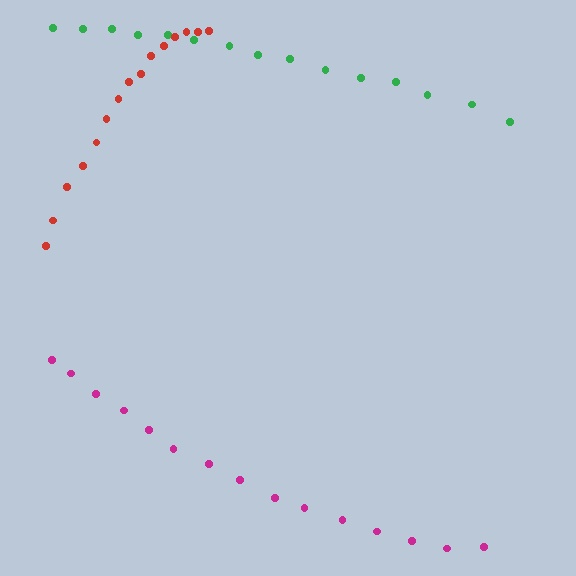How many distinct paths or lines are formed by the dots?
There are 3 distinct paths.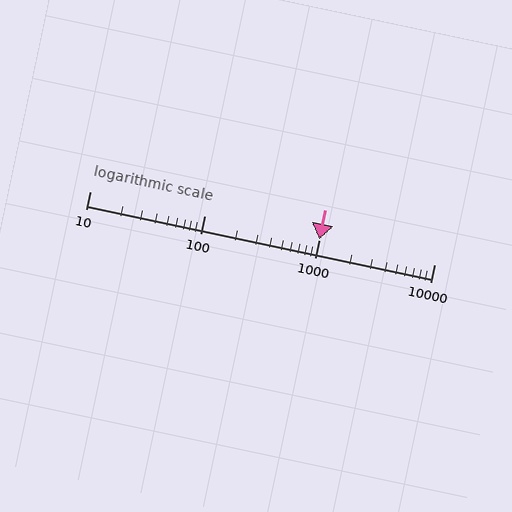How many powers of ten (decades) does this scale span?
The scale spans 3 decades, from 10 to 10000.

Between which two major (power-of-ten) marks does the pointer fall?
The pointer is between 100 and 1000.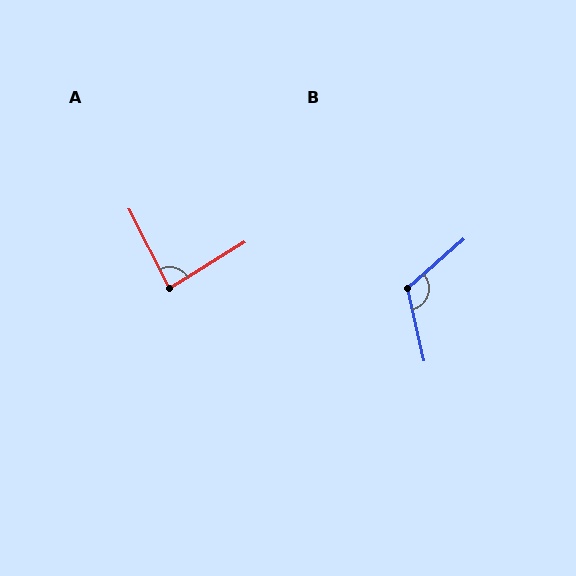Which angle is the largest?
B, at approximately 118 degrees.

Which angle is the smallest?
A, at approximately 86 degrees.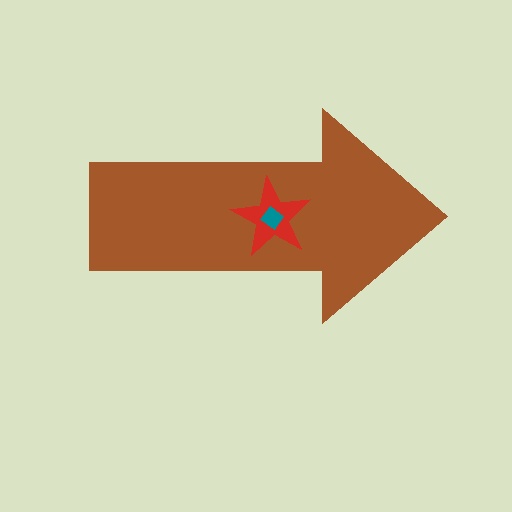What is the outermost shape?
The brown arrow.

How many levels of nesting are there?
3.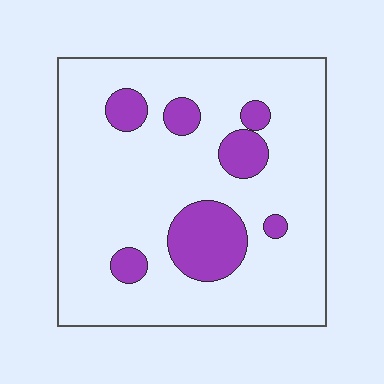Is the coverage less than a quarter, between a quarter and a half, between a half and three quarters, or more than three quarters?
Less than a quarter.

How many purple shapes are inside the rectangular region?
7.